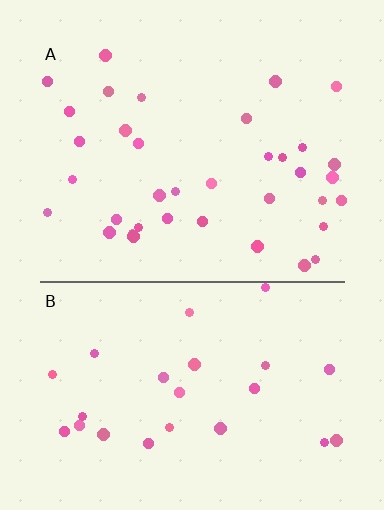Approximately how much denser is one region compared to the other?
Approximately 1.5× — region A over region B.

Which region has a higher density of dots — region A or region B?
A (the top).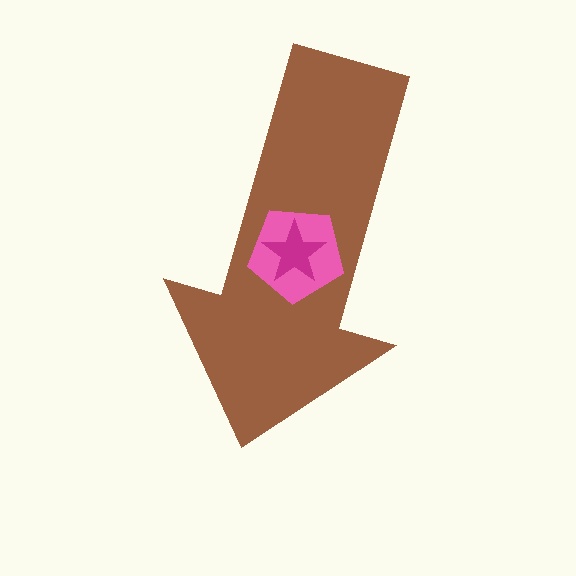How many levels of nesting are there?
3.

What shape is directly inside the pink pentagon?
The magenta star.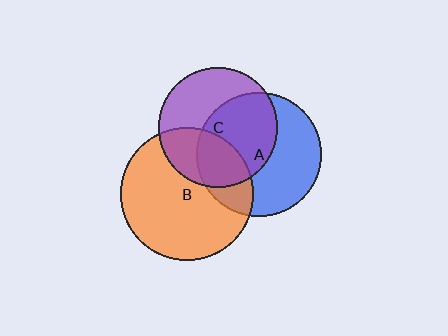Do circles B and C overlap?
Yes.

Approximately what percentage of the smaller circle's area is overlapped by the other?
Approximately 35%.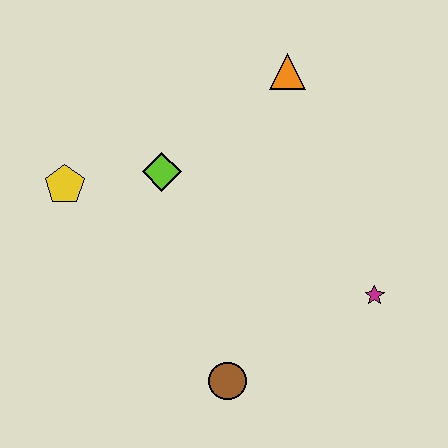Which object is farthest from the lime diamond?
The magenta star is farthest from the lime diamond.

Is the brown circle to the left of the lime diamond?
No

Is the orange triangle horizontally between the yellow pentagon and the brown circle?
No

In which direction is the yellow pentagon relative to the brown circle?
The yellow pentagon is above the brown circle.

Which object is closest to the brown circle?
The magenta star is closest to the brown circle.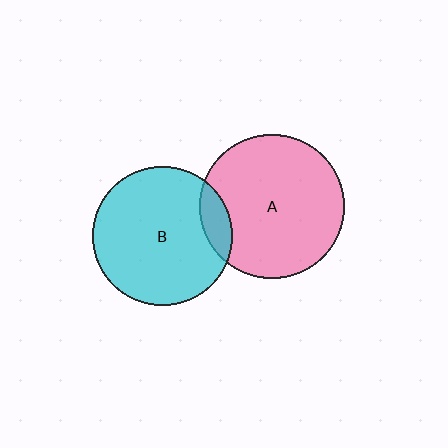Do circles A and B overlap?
Yes.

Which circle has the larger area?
Circle A (pink).